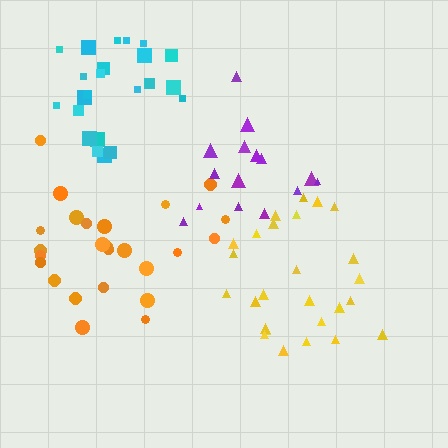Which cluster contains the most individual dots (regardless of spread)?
Yellow (26).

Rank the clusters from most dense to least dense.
cyan, purple, yellow, orange.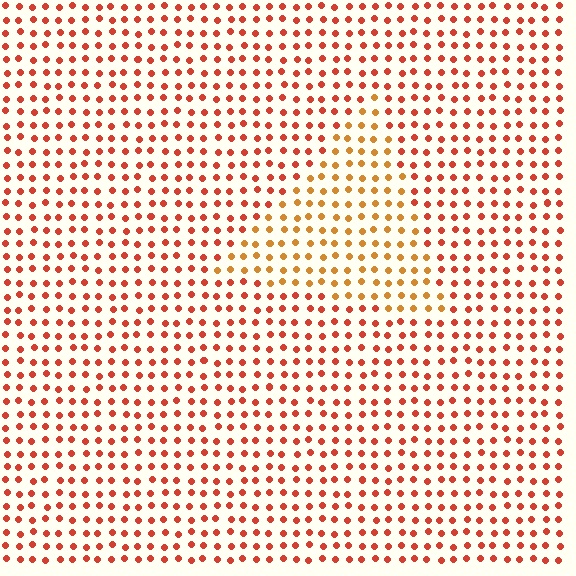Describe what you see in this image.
The image is filled with small red elements in a uniform arrangement. A triangle-shaped region is visible where the elements are tinted to a slightly different hue, forming a subtle color boundary.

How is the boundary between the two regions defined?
The boundary is defined purely by a slight shift in hue (about 28 degrees). Spacing, size, and orientation are identical on both sides.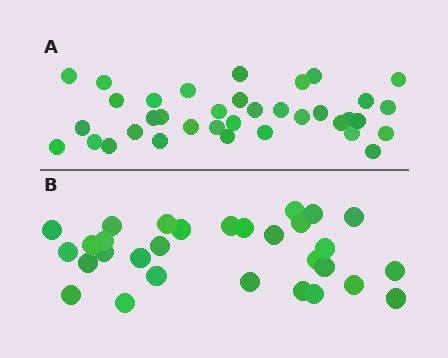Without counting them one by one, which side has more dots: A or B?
Region A (the top region) has more dots.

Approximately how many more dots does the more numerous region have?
Region A has about 6 more dots than region B.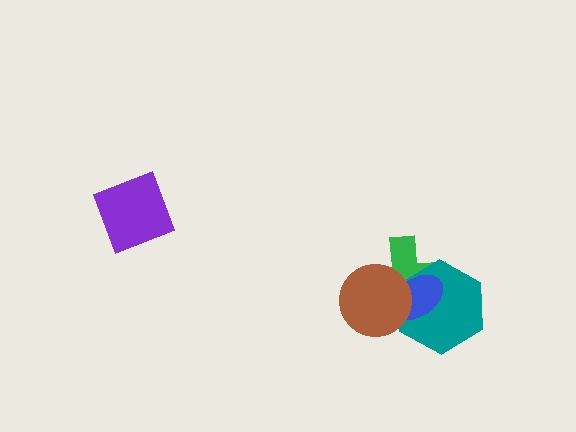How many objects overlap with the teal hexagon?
3 objects overlap with the teal hexagon.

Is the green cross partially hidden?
Yes, it is partially covered by another shape.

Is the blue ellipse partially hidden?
Yes, it is partially covered by another shape.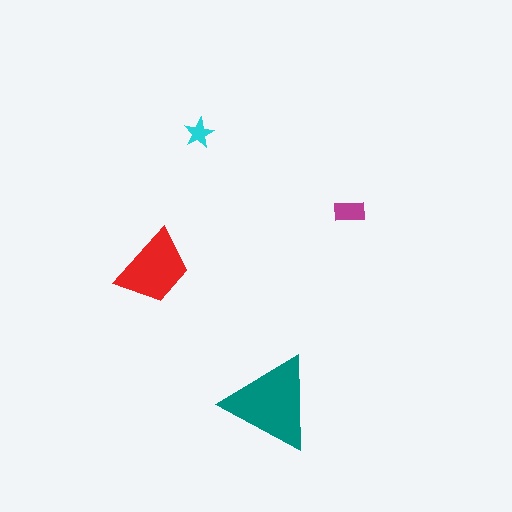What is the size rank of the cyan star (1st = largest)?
4th.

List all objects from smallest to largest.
The cyan star, the magenta rectangle, the red trapezoid, the teal triangle.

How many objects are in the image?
There are 4 objects in the image.